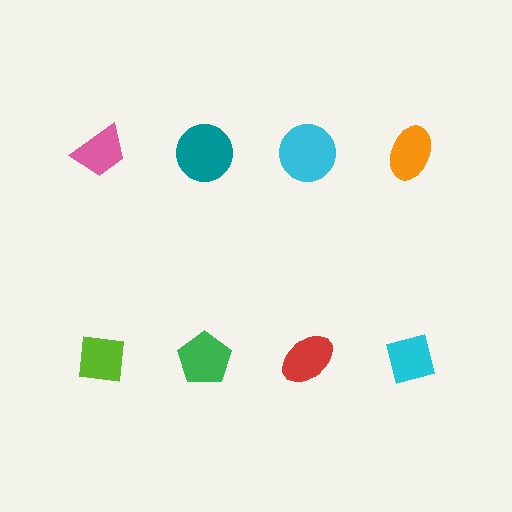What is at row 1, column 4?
An orange ellipse.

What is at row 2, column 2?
A green pentagon.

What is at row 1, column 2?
A teal circle.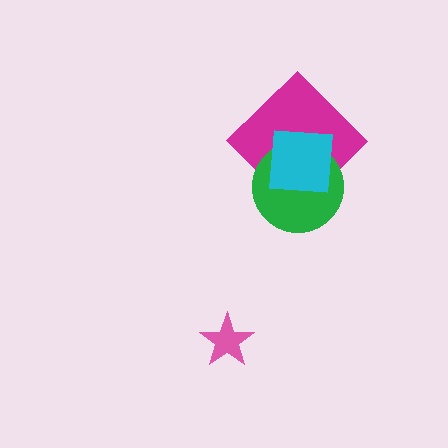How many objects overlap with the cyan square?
2 objects overlap with the cyan square.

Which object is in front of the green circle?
The cyan square is in front of the green circle.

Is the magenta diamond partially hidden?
Yes, it is partially covered by another shape.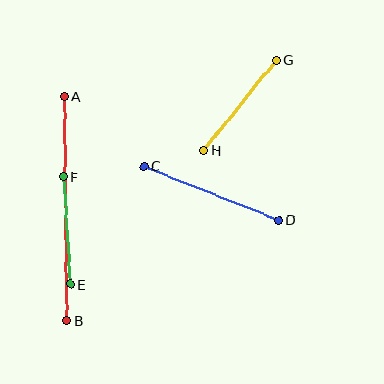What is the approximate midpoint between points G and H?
The midpoint is at approximately (240, 105) pixels.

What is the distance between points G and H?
The distance is approximately 116 pixels.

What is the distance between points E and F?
The distance is approximately 107 pixels.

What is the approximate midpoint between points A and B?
The midpoint is at approximately (65, 209) pixels.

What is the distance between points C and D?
The distance is approximately 146 pixels.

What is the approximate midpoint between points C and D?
The midpoint is at approximately (211, 193) pixels.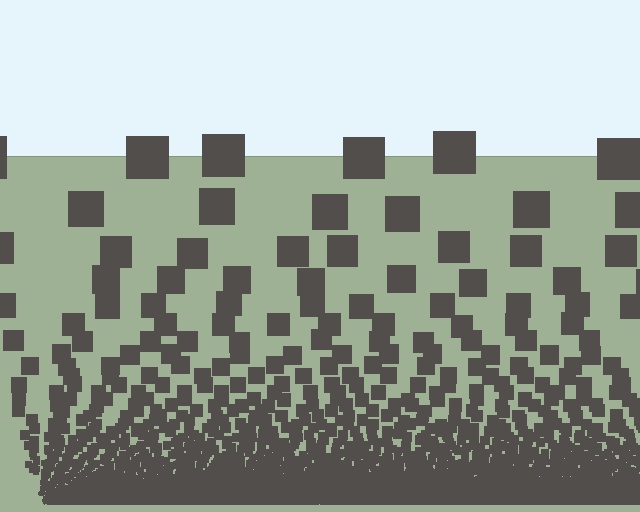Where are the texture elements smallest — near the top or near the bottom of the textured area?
Near the bottom.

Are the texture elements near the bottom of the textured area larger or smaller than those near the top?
Smaller. The gradient is inverted — elements near the bottom are smaller and denser.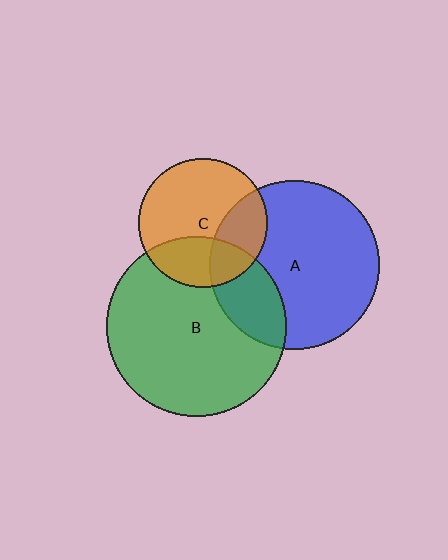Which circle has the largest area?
Circle B (green).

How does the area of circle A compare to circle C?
Approximately 1.7 times.